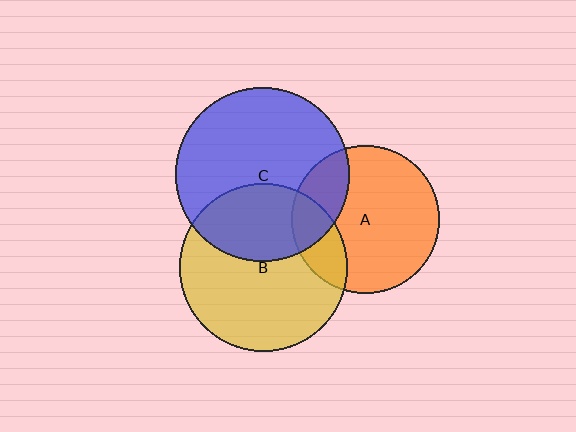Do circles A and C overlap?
Yes.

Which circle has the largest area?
Circle C (blue).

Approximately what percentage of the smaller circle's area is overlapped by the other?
Approximately 25%.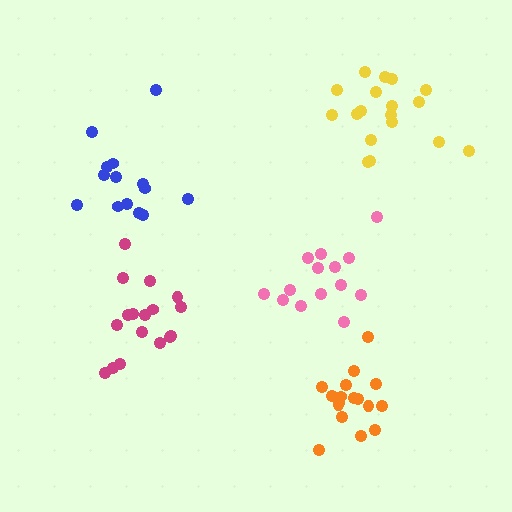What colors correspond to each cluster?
The clusters are colored: magenta, orange, blue, yellow, pink.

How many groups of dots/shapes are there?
There are 5 groups.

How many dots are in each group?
Group 1: 17 dots, Group 2: 17 dots, Group 3: 14 dots, Group 4: 18 dots, Group 5: 14 dots (80 total).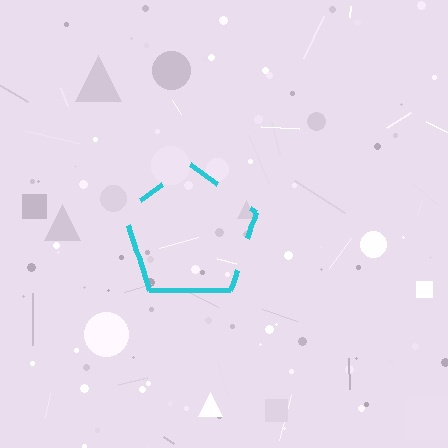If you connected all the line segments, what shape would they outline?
They would outline a pentagon.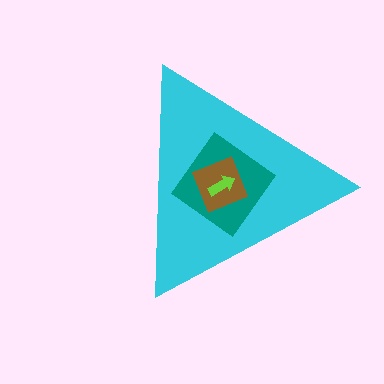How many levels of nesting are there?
4.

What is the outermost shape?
The cyan triangle.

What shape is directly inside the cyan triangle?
The teal diamond.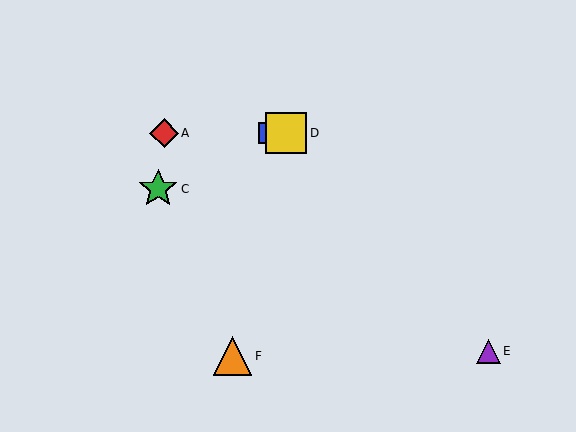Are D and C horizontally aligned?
No, D is at y≈133 and C is at y≈189.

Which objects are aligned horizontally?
Objects A, B, D are aligned horizontally.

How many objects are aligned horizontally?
3 objects (A, B, D) are aligned horizontally.